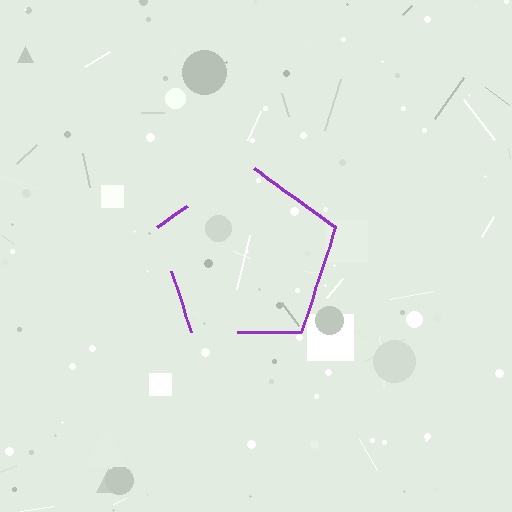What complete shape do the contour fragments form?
The contour fragments form a pentagon.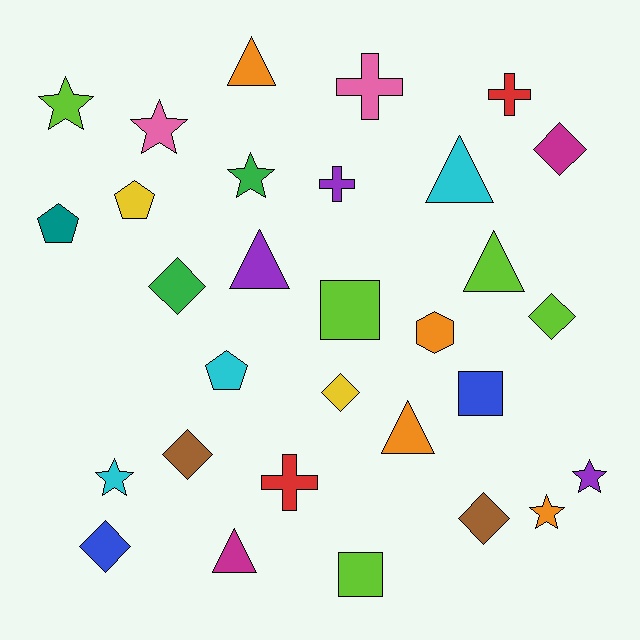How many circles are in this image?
There are no circles.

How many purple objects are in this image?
There are 3 purple objects.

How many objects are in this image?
There are 30 objects.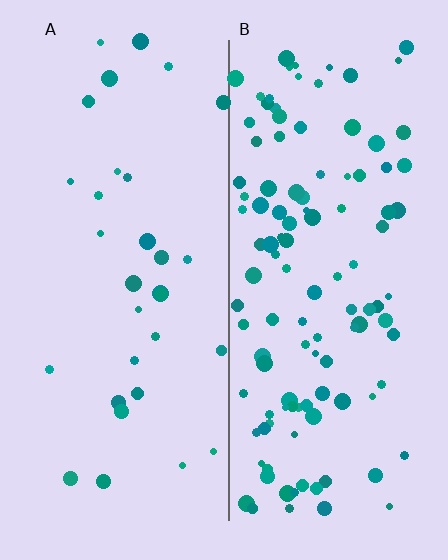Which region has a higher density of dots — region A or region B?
B (the right).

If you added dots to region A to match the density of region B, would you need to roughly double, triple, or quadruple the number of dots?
Approximately quadruple.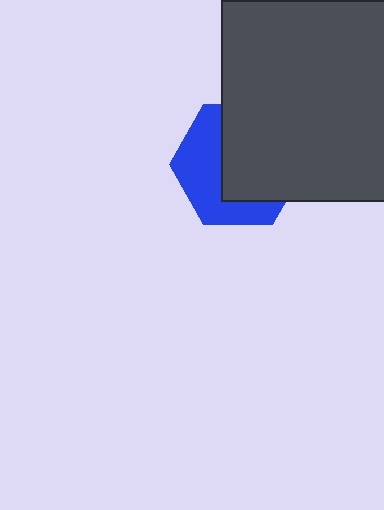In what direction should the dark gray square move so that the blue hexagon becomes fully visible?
The dark gray square should move toward the upper-right. That is the shortest direction to clear the overlap and leave the blue hexagon fully visible.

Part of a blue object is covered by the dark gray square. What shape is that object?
It is a hexagon.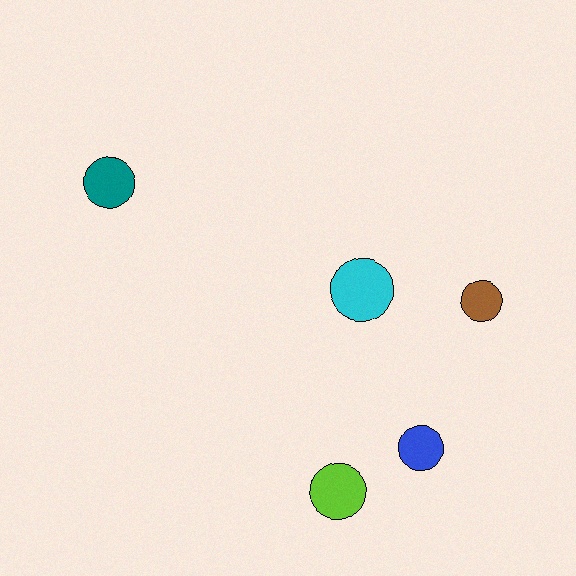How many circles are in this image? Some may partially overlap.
There are 5 circles.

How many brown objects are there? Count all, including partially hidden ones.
There is 1 brown object.